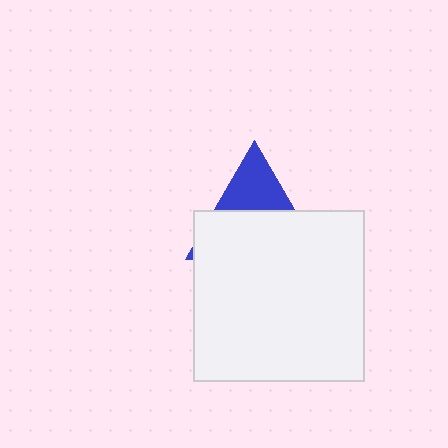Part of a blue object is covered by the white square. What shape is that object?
It is a triangle.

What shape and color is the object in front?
The object in front is a white square.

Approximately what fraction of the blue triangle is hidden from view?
Roughly 65% of the blue triangle is hidden behind the white square.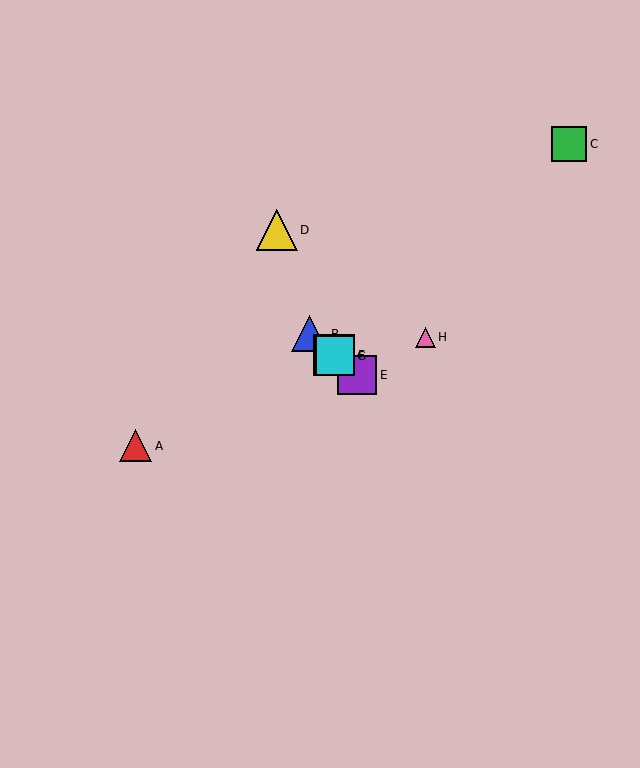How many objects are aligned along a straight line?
4 objects (B, E, F, G) are aligned along a straight line.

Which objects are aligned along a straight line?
Objects B, E, F, G are aligned along a straight line.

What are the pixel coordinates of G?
Object G is at (335, 356).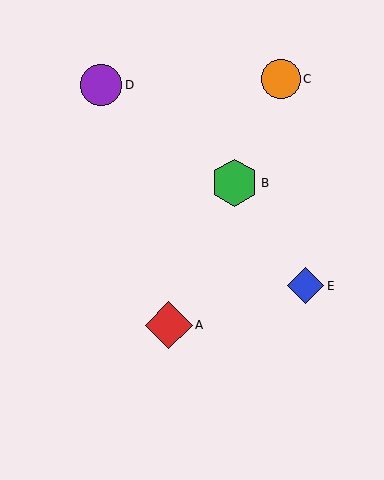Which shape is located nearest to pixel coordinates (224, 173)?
The green hexagon (labeled B) at (234, 183) is nearest to that location.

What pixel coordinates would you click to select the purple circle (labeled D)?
Click at (101, 85) to select the purple circle D.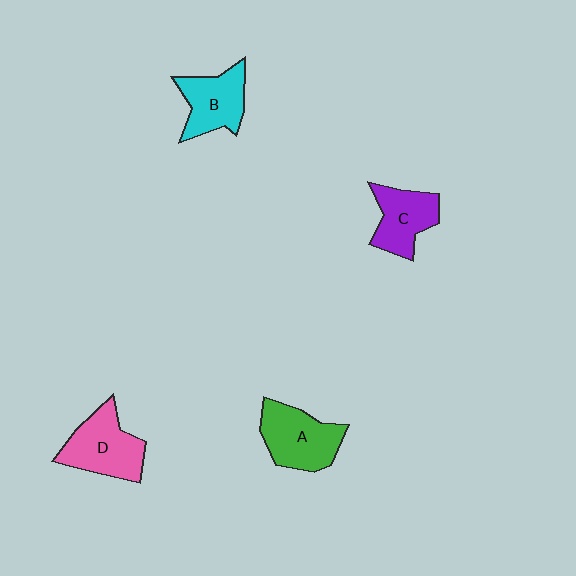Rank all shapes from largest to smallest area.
From largest to smallest: D (pink), A (green), B (cyan), C (purple).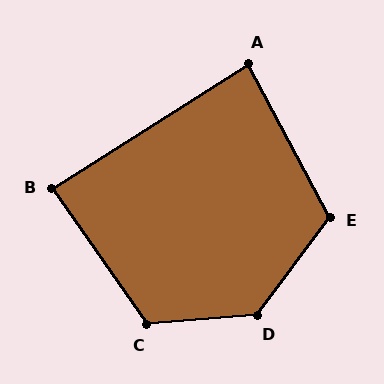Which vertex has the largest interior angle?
D, at approximately 131 degrees.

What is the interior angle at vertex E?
Approximately 116 degrees (obtuse).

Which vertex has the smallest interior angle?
A, at approximately 86 degrees.